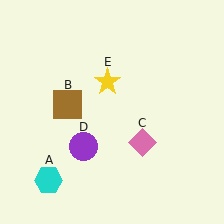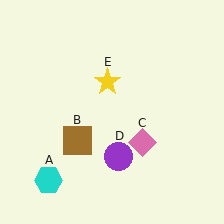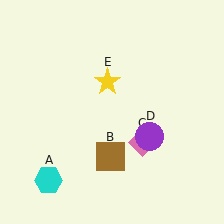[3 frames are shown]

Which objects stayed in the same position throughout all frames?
Cyan hexagon (object A) and pink diamond (object C) and yellow star (object E) remained stationary.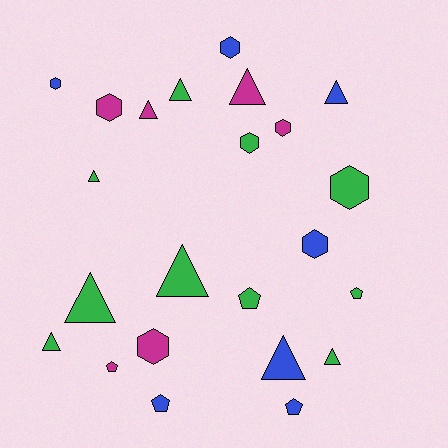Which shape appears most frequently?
Triangle, with 10 objects.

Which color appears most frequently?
Green, with 10 objects.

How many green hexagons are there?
There are 2 green hexagons.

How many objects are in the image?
There are 23 objects.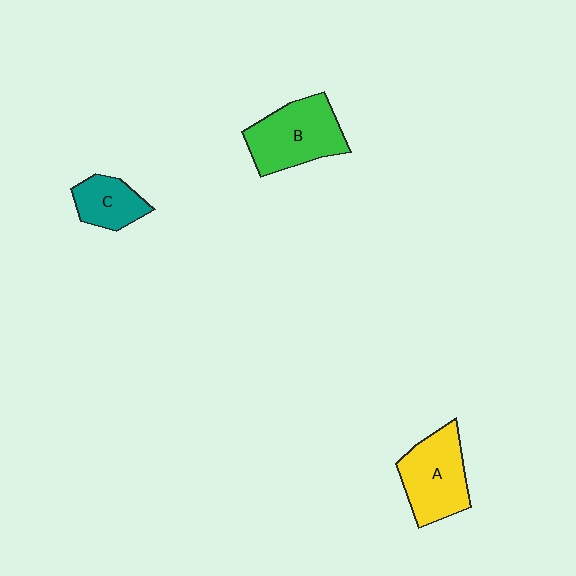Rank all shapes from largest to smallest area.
From largest to smallest: B (green), A (yellow), C (teal).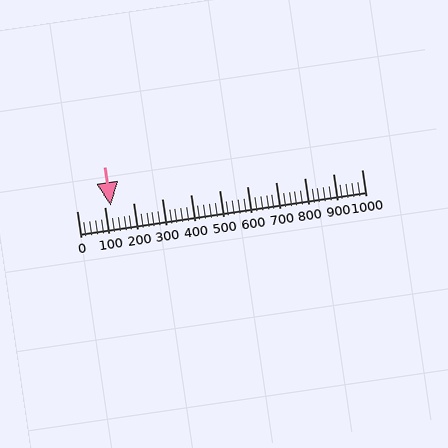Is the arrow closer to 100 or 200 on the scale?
The arrow is closer to 100.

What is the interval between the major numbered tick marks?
The major tick marks are spaced 100 units apart.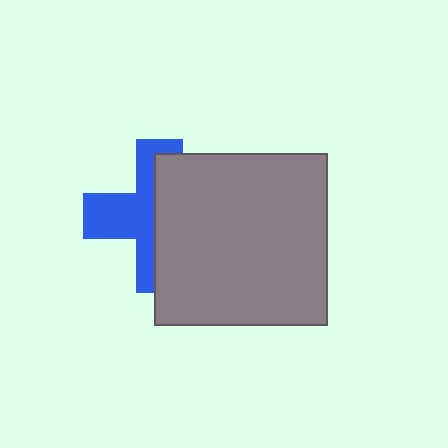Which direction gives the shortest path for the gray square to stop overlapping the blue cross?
Moving right gives the shortest separation.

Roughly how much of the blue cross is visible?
About half of it is visible (roughly 46%).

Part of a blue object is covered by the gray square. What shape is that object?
It is a cross.